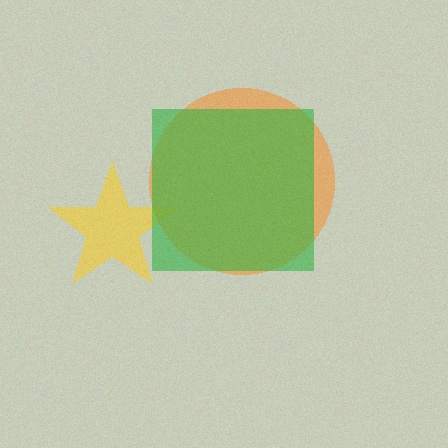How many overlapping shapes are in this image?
There are 3 overlapping shapes in the image.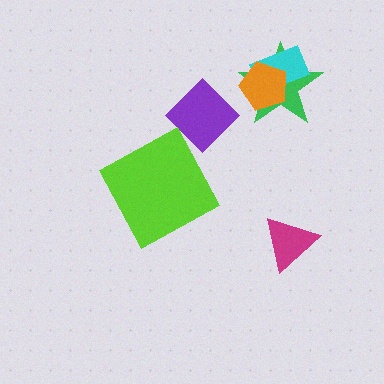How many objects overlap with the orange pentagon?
2 objects overlap with the orange pentagon.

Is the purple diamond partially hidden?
No, no other shape covers it.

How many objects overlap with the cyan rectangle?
2 objects overlap with the cyan rectangle.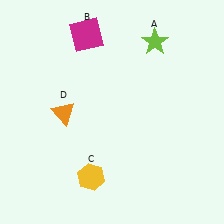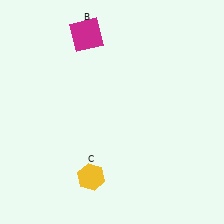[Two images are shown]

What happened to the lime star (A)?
The lime star (A) was removed in Image 2. It was in the top-right area of Image 1.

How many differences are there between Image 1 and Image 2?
There are 2 differences between the two images.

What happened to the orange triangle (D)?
The orange triangle (D) was removed in Image 2. It was in the bottom-left area of Image 1.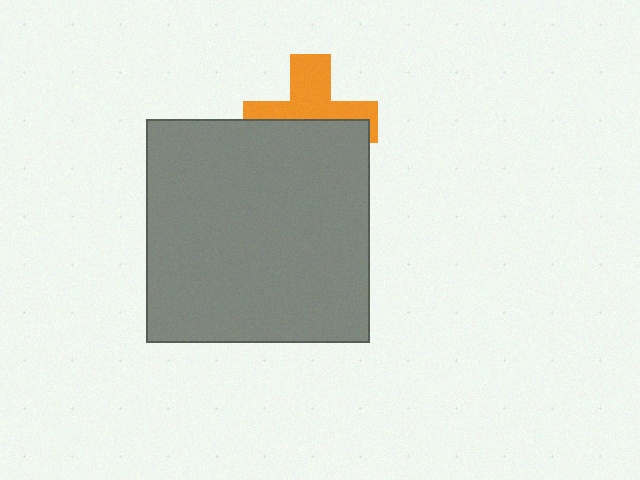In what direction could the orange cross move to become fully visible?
The orange cross could move up. That would shift it out from behind the gray square entirely.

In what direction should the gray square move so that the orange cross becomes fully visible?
The gray square should move down. That is the shortest direction to clear the overlap and leave the orange cross fully visible.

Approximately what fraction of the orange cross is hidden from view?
Roughly 52% of the orange cross is hidden behind the gray square.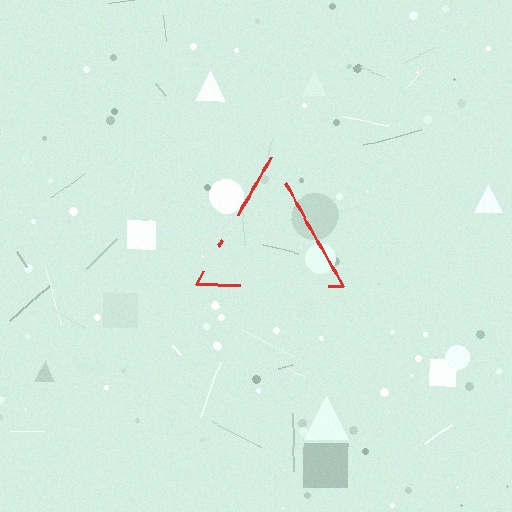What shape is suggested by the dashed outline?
The dashed outline suggests a triangle.